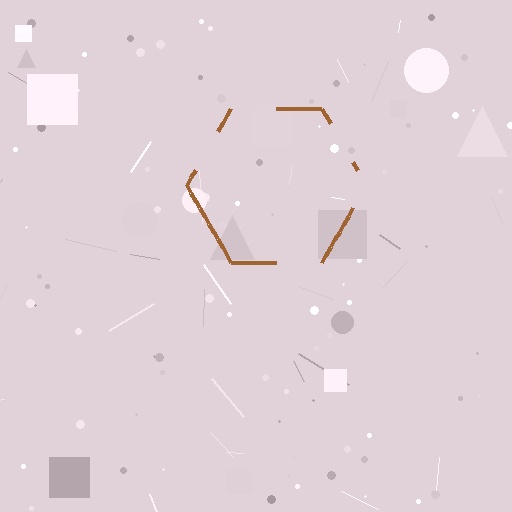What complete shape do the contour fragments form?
The contour fragments form a hexagon.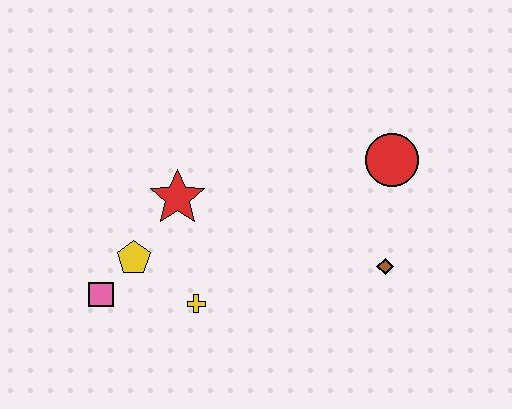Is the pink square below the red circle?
Yes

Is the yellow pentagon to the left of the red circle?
Yes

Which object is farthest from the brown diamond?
The pink square is farthest from the brown diamond.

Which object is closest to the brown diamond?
The red circle is closest to the brown diamond.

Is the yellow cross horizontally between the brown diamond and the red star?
Yes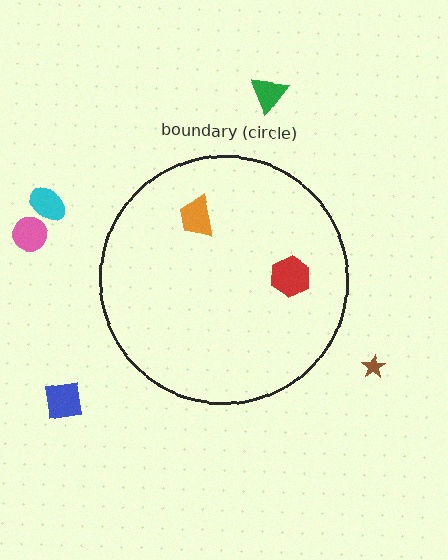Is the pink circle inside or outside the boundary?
Outside.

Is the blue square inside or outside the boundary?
Outside.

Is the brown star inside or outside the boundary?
Outside.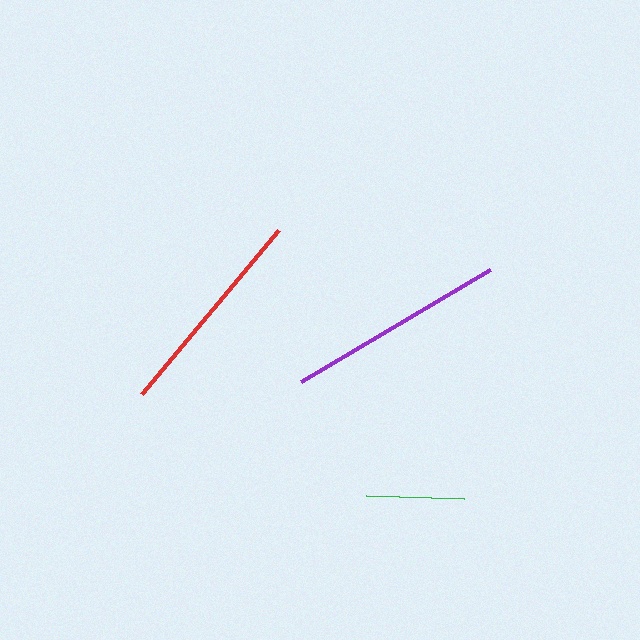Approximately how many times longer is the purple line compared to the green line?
The purple line is approximately 2.3 times the length of the green line.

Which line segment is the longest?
The purple line is the longest at approximately 220 pixels.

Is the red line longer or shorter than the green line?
The red line is longer than the green line.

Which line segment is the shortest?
The green line is the shortest at approximately 98 pixels.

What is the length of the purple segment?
The purple segment is approximately 220 pixels long.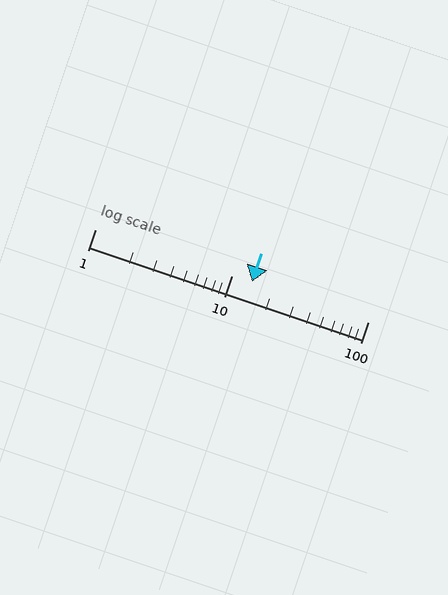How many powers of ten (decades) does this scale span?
The scale spans 2 decades, from 1 to 100.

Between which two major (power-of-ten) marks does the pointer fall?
The pointer is between 10 and 100.